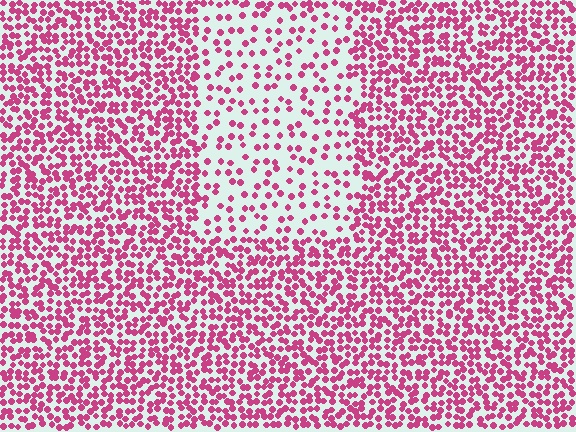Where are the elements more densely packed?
The elements are more densely packed outside the rectangle boundary.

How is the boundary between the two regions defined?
The boundary is defined by a change in element density (approximately 2.4x ratio). All elements are the same color, size, and shape.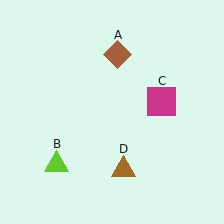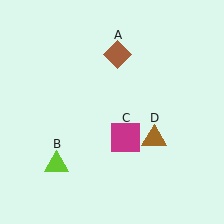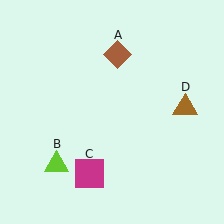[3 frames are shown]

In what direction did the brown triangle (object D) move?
The brown triangle (object D) moved up and to the right.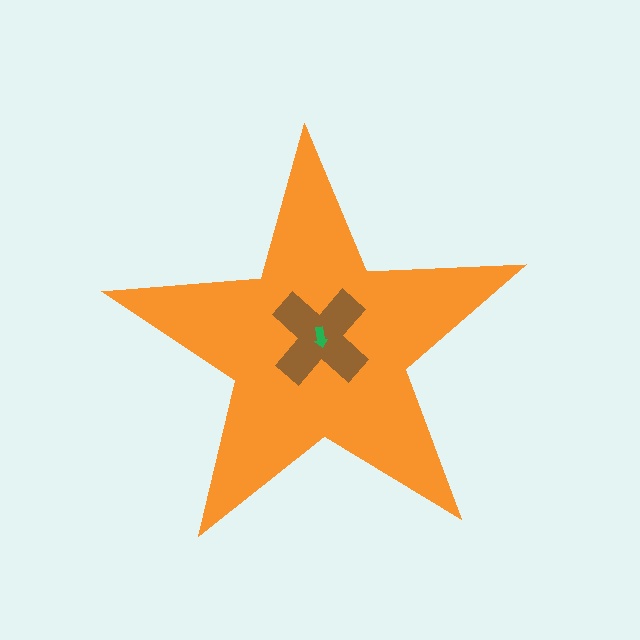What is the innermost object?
The green arrow.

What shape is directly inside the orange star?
The brown cross.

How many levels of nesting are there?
3.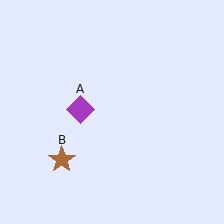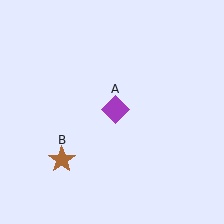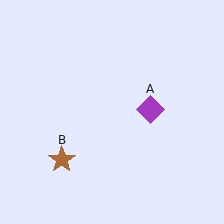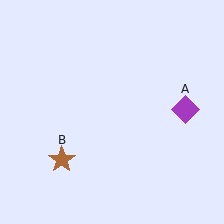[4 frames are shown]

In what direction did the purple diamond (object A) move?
The purple diamond (object A) moved right.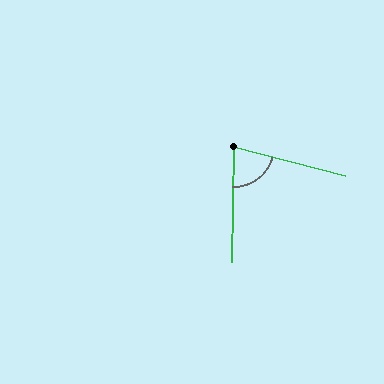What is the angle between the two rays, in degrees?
Approximately 77 degrees.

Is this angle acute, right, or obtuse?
It is acute.